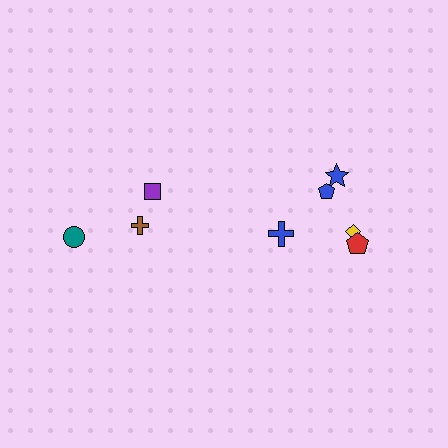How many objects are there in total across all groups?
There are 8 objects.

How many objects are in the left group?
There are 3 objects.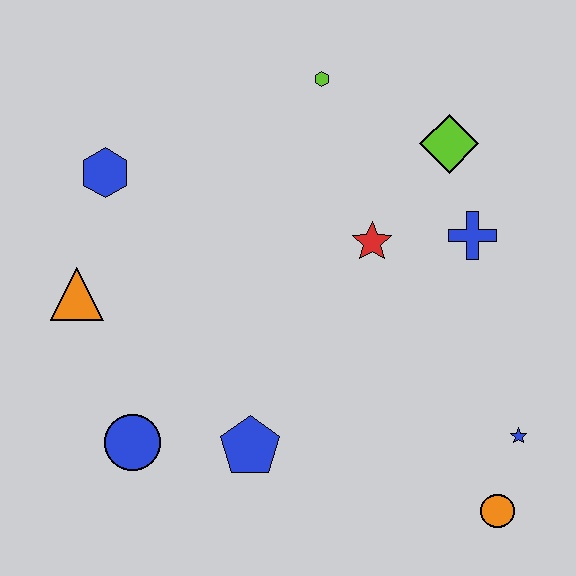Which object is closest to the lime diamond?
The blue cross is closest to the lime diamond.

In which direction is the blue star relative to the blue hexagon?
The blue star is to the right of the blue hexagon.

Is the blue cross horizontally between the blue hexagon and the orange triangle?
No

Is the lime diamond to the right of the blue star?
No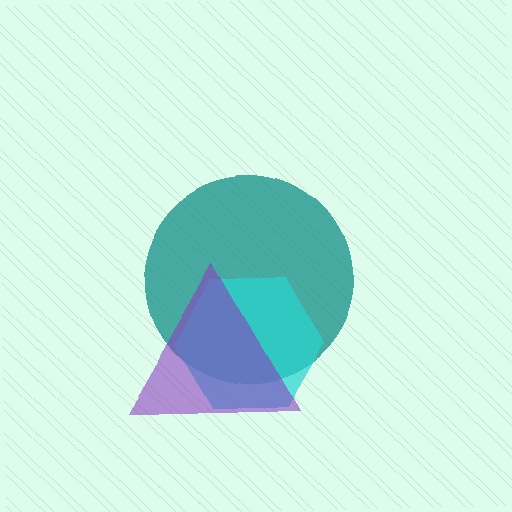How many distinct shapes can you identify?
There are 3 distinct shapes: a teal circle, a cyan hexagon, a purple triangle.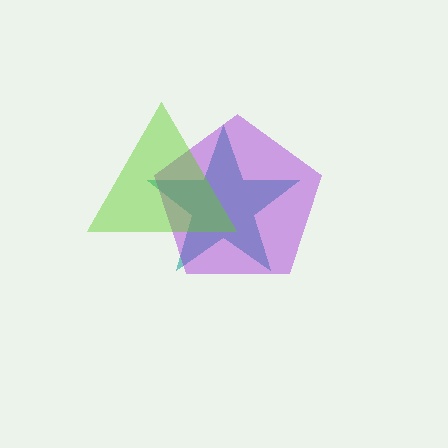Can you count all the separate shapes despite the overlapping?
Yes, there are 3 separate shapes.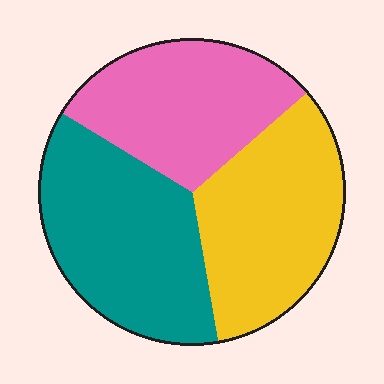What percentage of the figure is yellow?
Yellow takes up about one third (1/3) of the figure.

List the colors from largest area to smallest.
From largest to smallest: teal, yellow, pink.